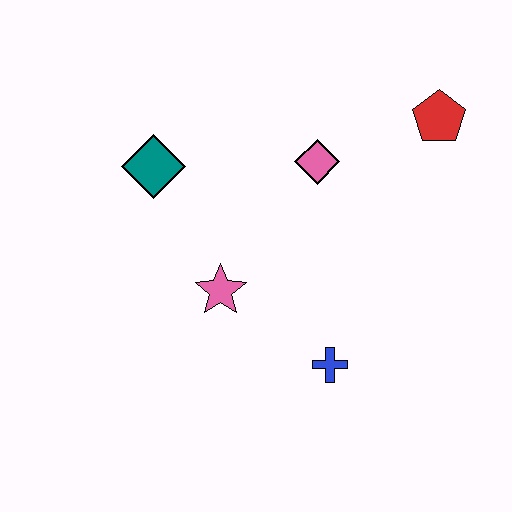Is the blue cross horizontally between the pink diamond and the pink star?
No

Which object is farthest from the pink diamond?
The blue cross is farthest from the pink diamond.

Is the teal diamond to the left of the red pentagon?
Yes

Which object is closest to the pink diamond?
The red pentagon is closest to the pink diamond.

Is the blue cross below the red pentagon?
Yes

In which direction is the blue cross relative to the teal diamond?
The blue cross is below the teal diamond.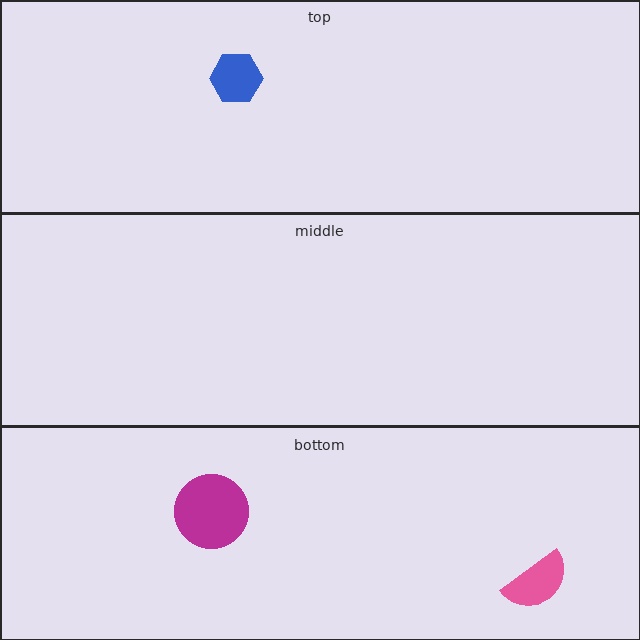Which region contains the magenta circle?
The bottom region.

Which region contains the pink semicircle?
The bottom region.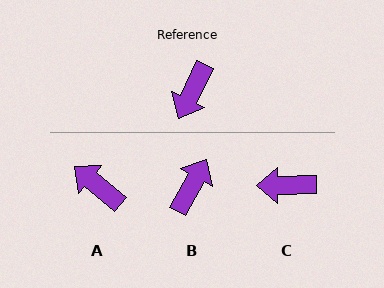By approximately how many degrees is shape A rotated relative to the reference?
Approximately 104 degrees clockwise.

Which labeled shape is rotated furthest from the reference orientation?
B, about 177 degrees away.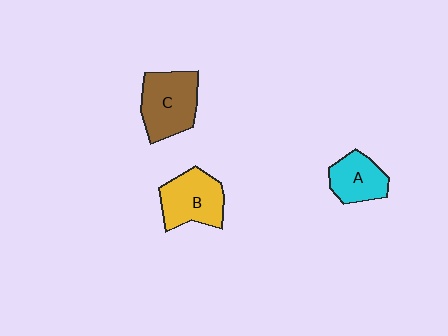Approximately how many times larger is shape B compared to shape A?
Approximately 1.3 times.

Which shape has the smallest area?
Shape A (cyan).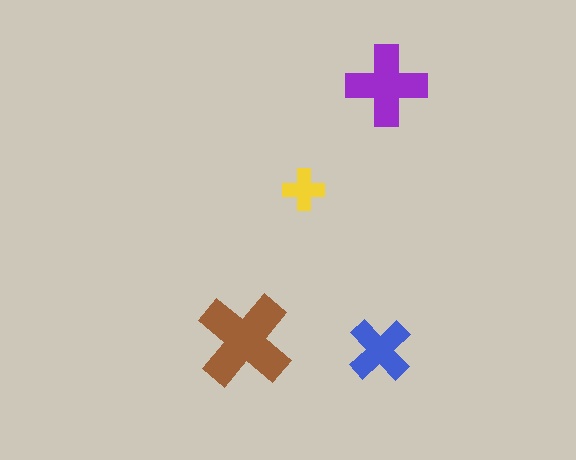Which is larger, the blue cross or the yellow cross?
The blue one.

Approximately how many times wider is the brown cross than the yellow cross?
About 2.5 times wider.